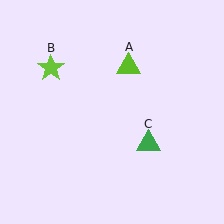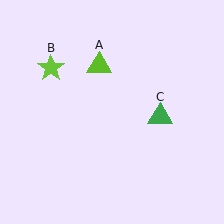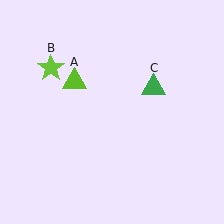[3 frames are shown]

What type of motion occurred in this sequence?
The lime triangle (object A), green triangle (object C) rotated counterclockwise around the center of the scene.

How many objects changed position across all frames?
2 objects changed position: lime triangle (object A), green triangle (object C).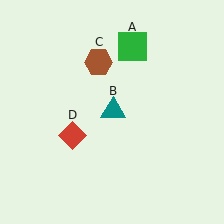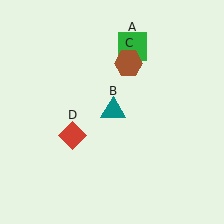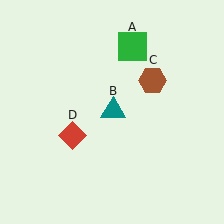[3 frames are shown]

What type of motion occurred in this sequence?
The brown hexagon (object C) rotated clockwise around the center of the scene.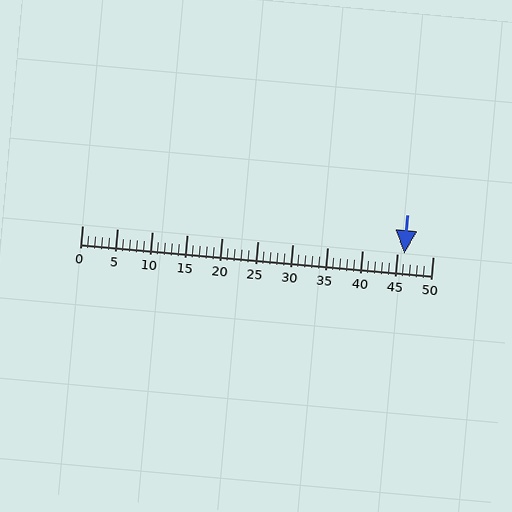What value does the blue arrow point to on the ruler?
The blue arrow points to approximately 46.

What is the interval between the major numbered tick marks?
The major tick marks are spaced 5 units apart.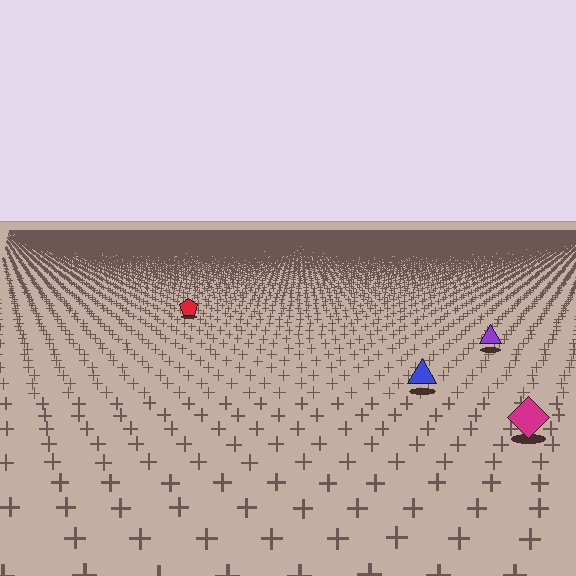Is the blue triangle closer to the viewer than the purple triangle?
Yes. The blue triangle is closer — you can tell from the texture gradient: the ground texture is coarser near it.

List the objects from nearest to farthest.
From nearest to farthest: the magenta diamond, the blue triangle, the purple triangle, the red pentagon.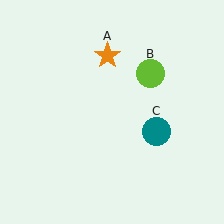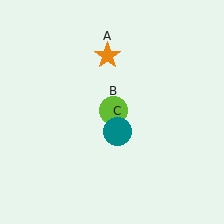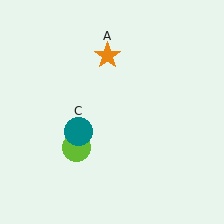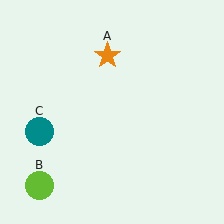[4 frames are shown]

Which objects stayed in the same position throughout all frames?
Orange star (object A) remained stationary.